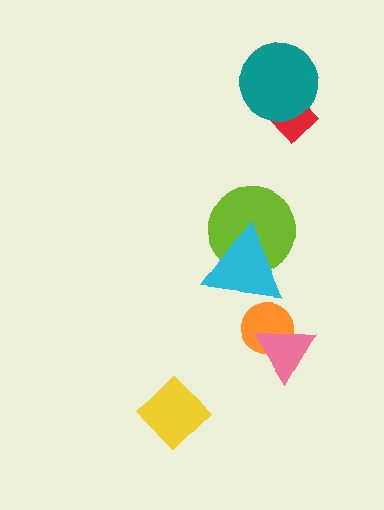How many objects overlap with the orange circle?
2 objects overlap with the orange circle.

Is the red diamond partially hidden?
Yes, it is partially covered by another shape.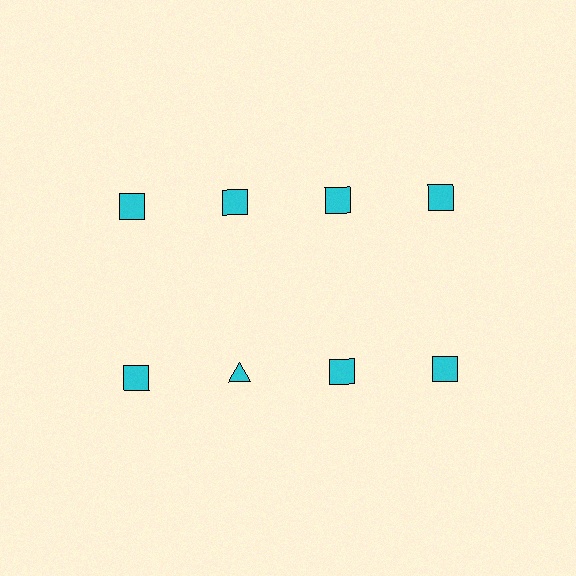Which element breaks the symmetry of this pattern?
The cyan triangle in the second row, second from left column breaks the symmetry. All other shapes are cyan squares.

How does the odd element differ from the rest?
It has a different shape: triangle instead of square.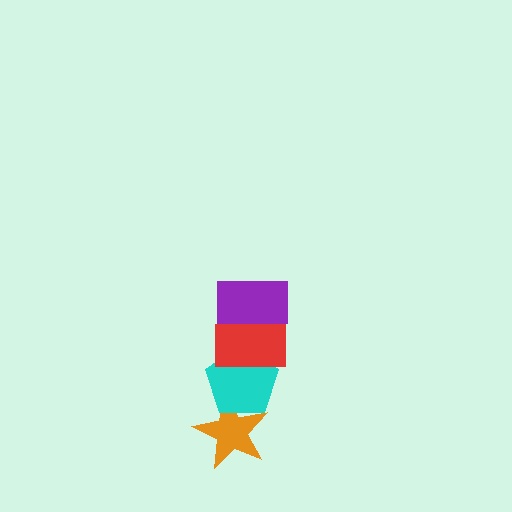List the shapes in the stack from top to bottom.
From top to bottom: the purple rectangle, the red rectangle, the cyan pentagon, the orange star.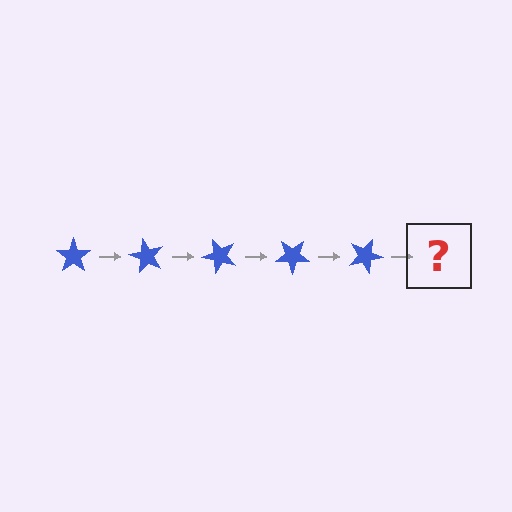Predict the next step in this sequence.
The next step is a blue star rotated 300 degrees.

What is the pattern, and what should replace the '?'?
The pattern is that the star rotates 60 degrees each step. The '?' should be a blue star rotated 300 degrees.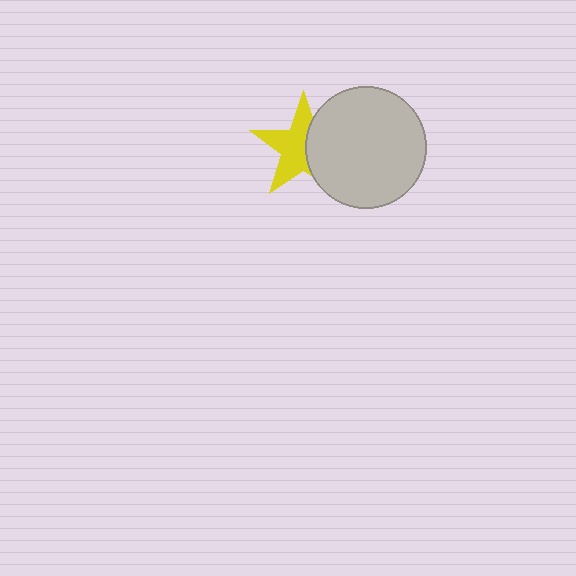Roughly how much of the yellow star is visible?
About half of it is visible (roughly 59%).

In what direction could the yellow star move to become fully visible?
The yellow star could move left. That would shift it out from behind the light gray circle entirely.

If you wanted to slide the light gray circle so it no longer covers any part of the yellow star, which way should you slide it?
Slide it right — that is the most direct way to separate the two shapes.